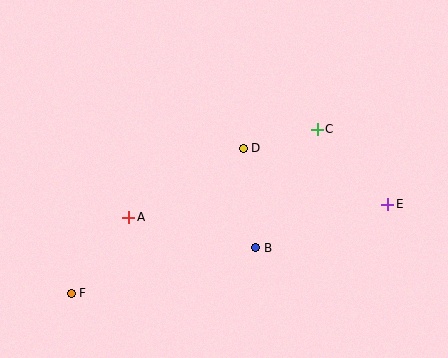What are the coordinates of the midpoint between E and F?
The midpoint between E and F is at (230, 249).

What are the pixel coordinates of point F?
Point F is at (71, 293).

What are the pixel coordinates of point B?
Point B is at (256, 248).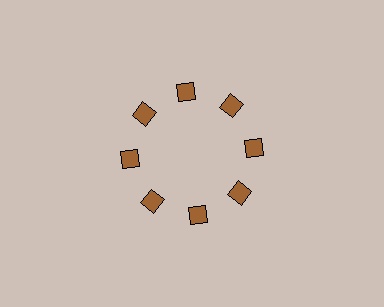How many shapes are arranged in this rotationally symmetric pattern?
There are 8 shapes, arranged in 8 groups of 1.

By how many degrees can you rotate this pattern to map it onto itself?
The pattern maps onto itself every 45 degrees of rotation.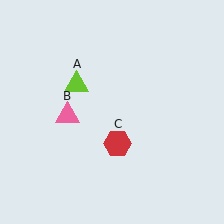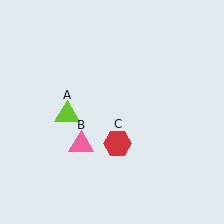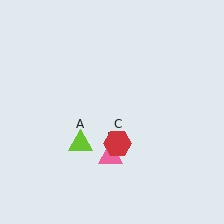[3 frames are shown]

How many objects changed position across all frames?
2 objects changed position: lime triangle (object A), pink triangle (object B).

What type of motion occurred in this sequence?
The lime triangle (object A), pink triangle (object B) rotated counterclockwise around the center of the scene.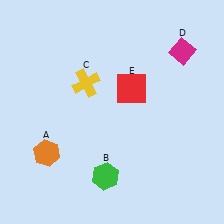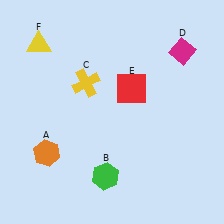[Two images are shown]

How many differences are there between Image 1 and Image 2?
There is 1 difference between the two images.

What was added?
A yellow triangle (F) was added in Image 2.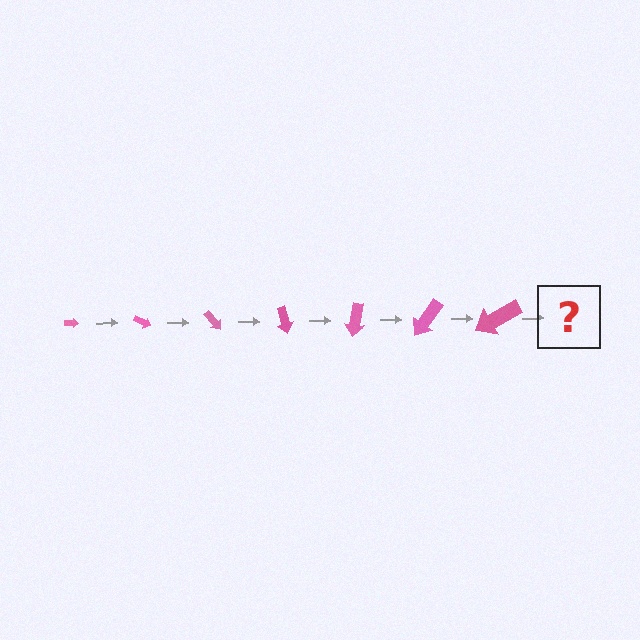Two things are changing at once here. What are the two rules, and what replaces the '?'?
The two rules are that the arrow grows larger each step and it rotates 25 degrees each step. The '?' should be an arrow, larger than the previous one and rotated 175 degrees from the start.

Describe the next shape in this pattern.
It should be an arrow, larger than the previous one and rotated 175 degrees from the start.